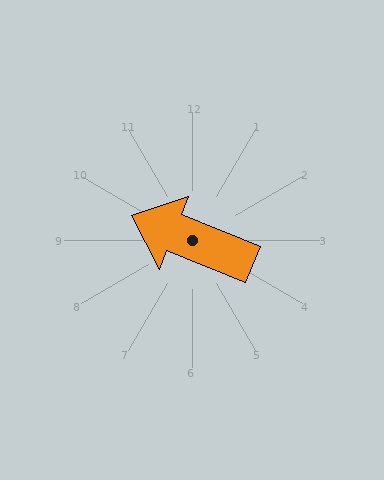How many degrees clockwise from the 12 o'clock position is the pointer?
Approximately 292 degrees.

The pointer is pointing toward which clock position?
Roughly 10 o'clock.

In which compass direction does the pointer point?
West.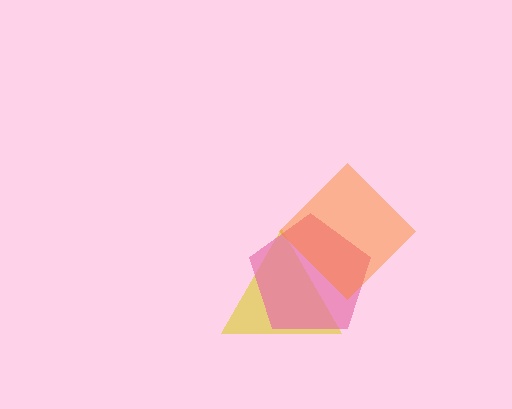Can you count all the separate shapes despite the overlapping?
Yes, there are 3 separate shapes.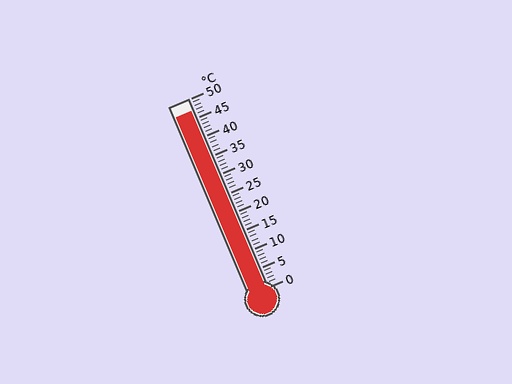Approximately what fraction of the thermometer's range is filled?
The thermometer is filled to approximately 95% of its range.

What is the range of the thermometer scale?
The thermometer scale ranges from 0°C to 50°C.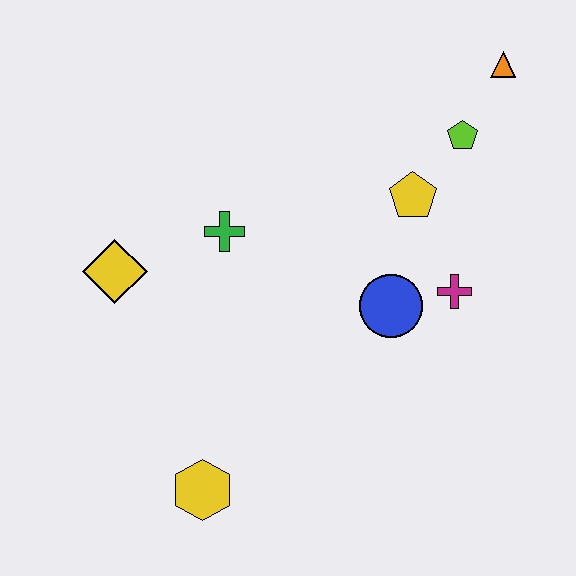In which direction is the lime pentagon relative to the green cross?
The lime pentagon is to the right of the green cross.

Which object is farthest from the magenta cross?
The yellow diamond is farthest from the magenta cross.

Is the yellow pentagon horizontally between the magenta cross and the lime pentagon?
No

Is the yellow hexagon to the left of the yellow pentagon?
Yes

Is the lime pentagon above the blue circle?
Yes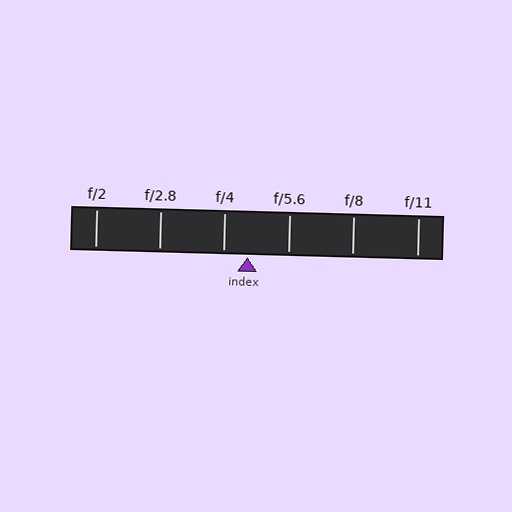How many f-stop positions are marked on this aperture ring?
There are 6 f-stop positions marked.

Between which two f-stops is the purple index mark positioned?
The index mark is between f/4 and f/5.6.